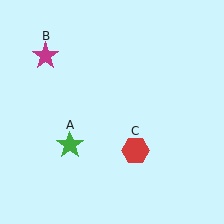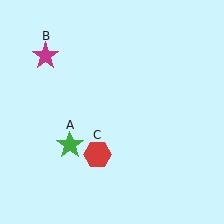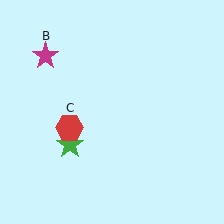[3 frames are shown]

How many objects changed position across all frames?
1 object changed position: red hexagon (object C).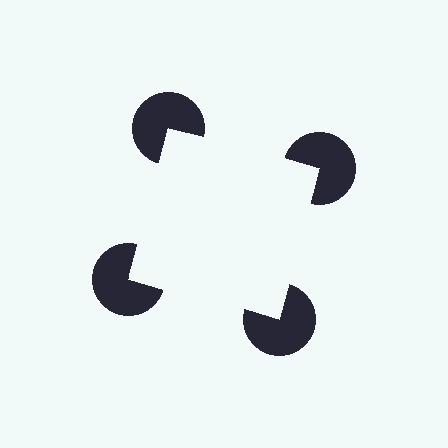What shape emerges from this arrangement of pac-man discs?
An illusory square — its edges are inferred from the aligned wedge cuts in the pac-man discs, not physically drawn.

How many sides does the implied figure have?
4 sides.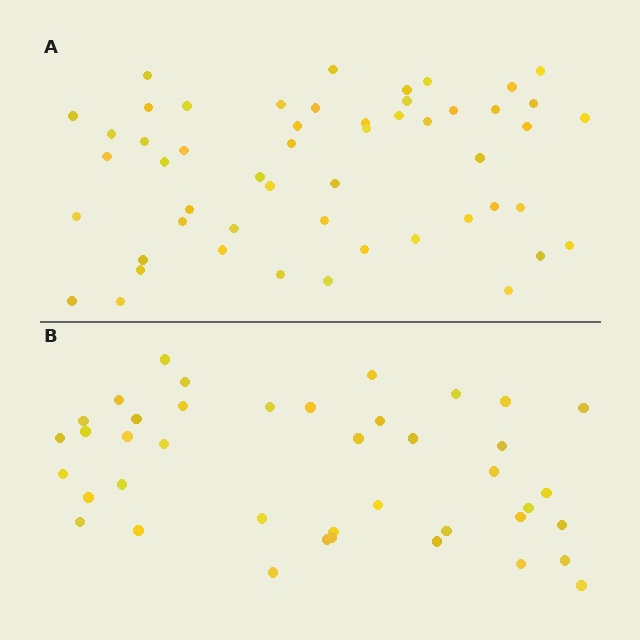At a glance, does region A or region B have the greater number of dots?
Region A (the top region) has more dots.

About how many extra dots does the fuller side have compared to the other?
Region A has roughly 12 or so more dots than region B.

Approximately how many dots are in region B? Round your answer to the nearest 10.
About 40 dots. (The exact count is 41, which rounds to 40.)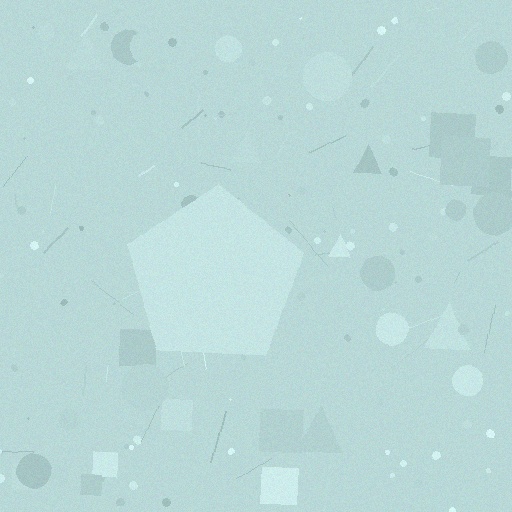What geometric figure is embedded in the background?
A pentagon is embedded in the background.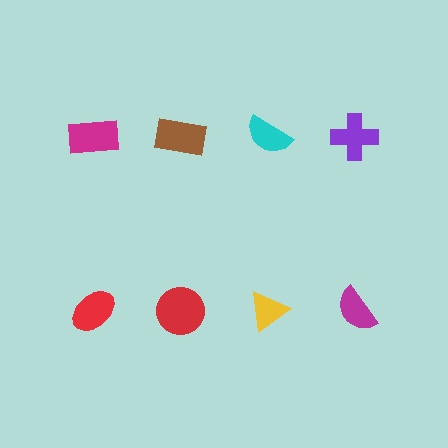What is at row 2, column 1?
A red ellipse.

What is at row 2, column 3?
A yellow triangle.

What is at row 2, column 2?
A red circle.